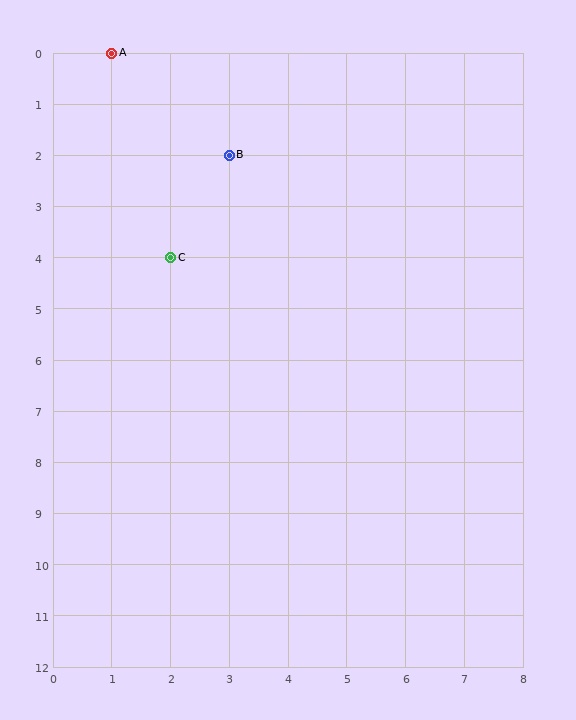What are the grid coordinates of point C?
Point C is at grid coordinates (2, 4).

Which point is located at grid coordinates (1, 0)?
Point A is at (1, 0).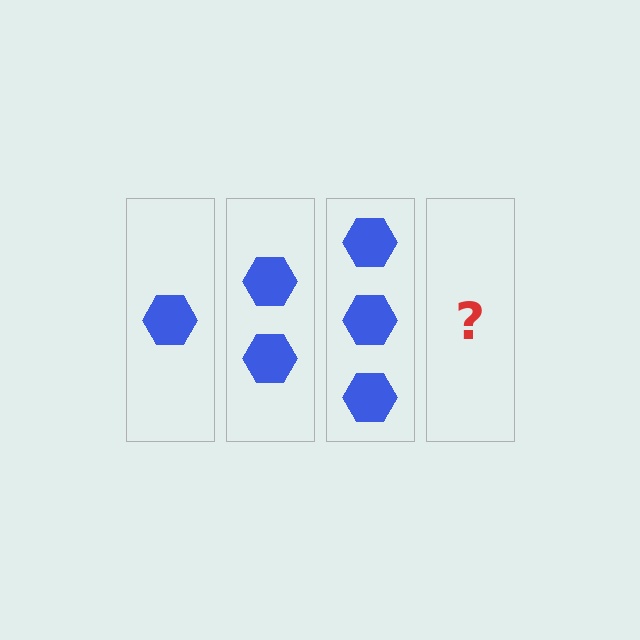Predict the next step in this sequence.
The next step is 4 hexagons.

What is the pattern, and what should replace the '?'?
The pattern is that each step adds one more hexagon. The '?' should be 4 hexagons.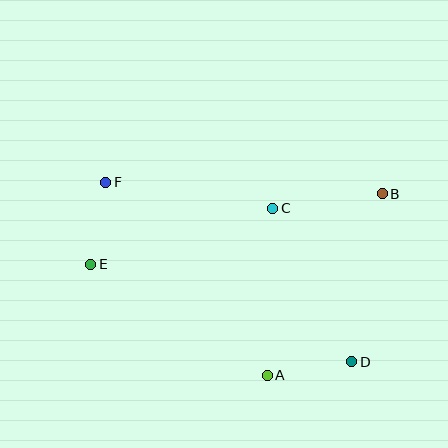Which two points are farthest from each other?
Points D and F are farthest from each other.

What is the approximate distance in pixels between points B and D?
The distance between B and D is approximately 171 pixels.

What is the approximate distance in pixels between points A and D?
The distance between A and D is approximately 86 pixels.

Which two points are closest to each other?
Points E and F are closest to each other.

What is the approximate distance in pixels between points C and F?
The distance between C and F is approximately 169 pixels.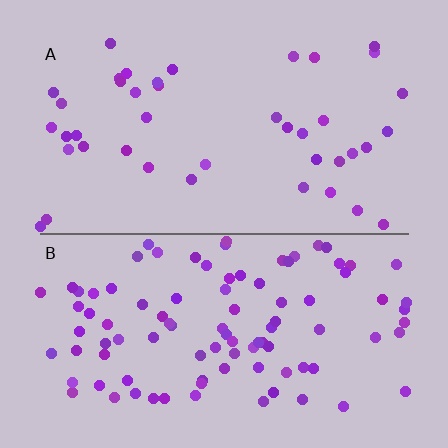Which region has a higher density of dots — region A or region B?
B (the bottom).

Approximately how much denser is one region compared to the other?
Approximately 2.3× — region B over region A.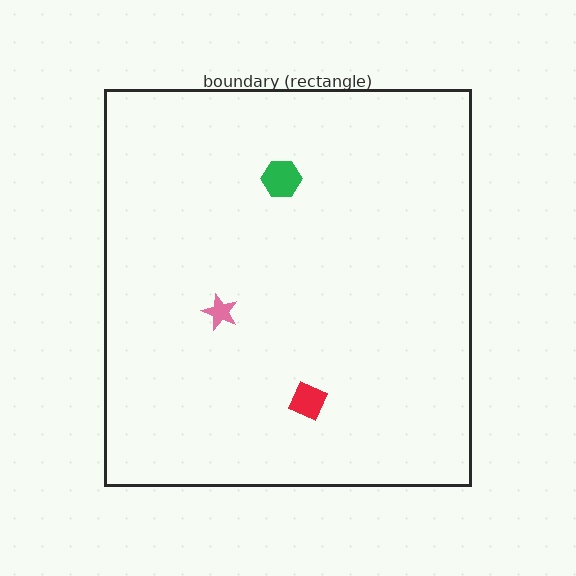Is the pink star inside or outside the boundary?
Inside.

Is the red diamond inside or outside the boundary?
Inside.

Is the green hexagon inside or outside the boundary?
Inside.